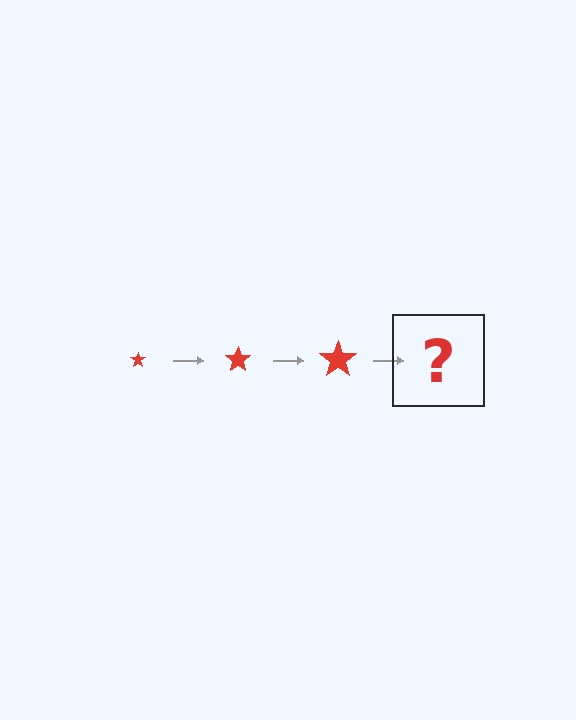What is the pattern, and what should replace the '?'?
The pattern is that the star gets progressively larger each step. The '?' should be a red star, larger than the previous one.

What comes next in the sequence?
The next element should be a red star, larger than the previous one.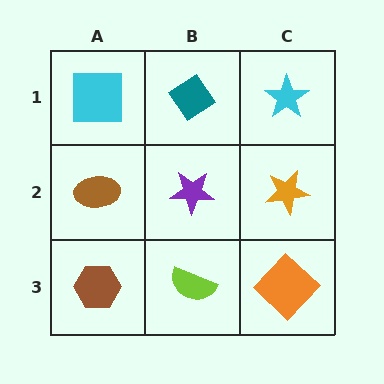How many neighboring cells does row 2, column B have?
4.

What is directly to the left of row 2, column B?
A brown ellipse.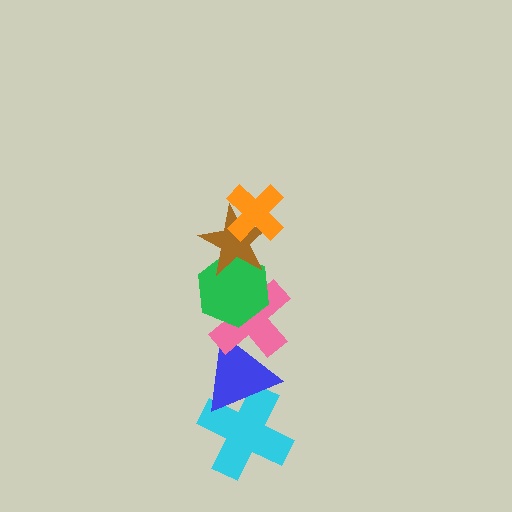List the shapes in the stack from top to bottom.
From top to bottom: the orange cross, the brown star, the green hexagon, the pink cross, the blue triangle, the cyan cross.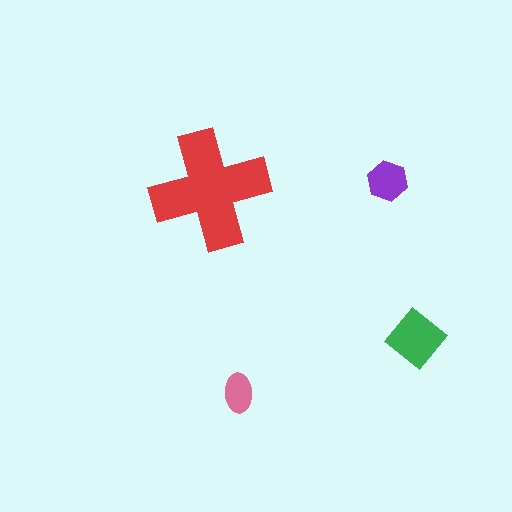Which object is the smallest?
The pink ellipse.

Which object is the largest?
The red cross.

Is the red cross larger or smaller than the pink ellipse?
Larger.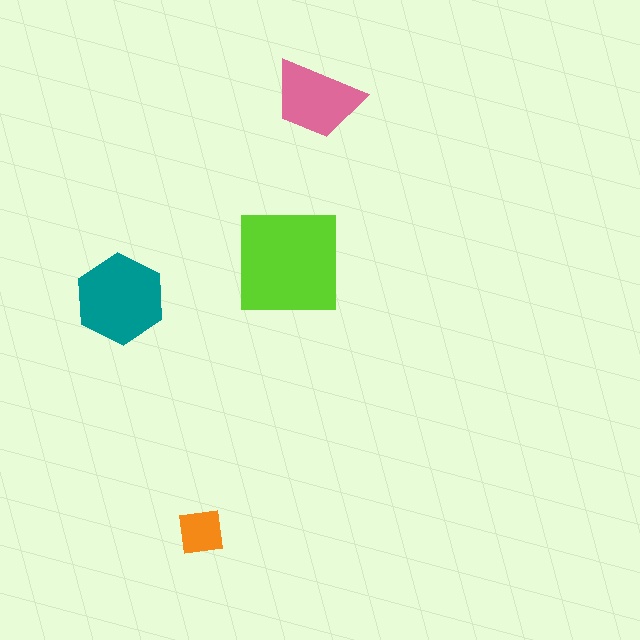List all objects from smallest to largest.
The orange square, the pink trapezoid, the teal hexagon, the lime square.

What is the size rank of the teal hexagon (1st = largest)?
2nd.